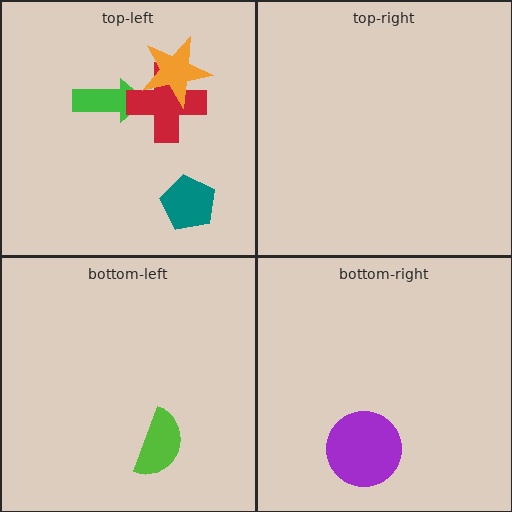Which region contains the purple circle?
The bottom-right region.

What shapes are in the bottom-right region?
The purple circle.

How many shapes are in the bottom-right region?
1.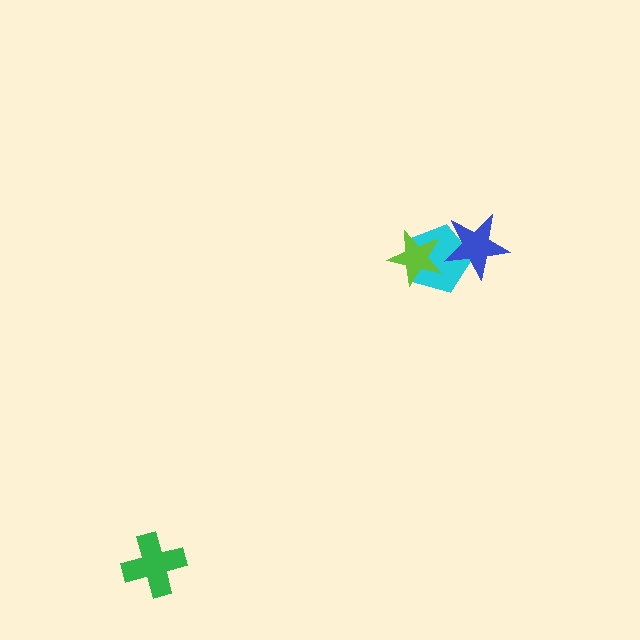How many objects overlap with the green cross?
0 objects overlap with the green cross.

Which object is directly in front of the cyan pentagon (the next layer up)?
The lime star is directly in front of the cyan pentagon.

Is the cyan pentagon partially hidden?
Yes, it is partially covered by another shape.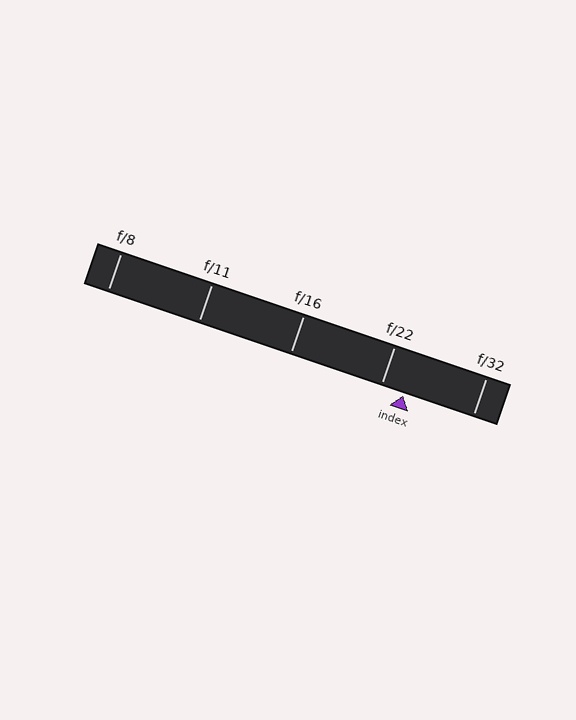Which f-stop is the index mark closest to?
The index mark is closest to f/22.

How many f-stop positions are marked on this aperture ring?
There are 5 f-stop positions marked.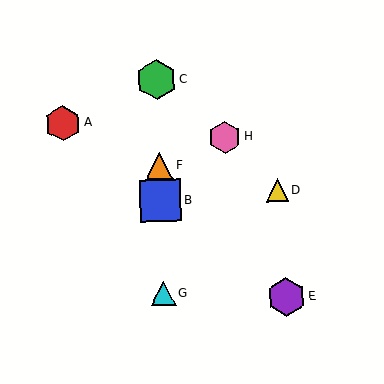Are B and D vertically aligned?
No, B is at x≈160 and D is at x≈277.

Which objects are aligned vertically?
Objects B, C, F, G are aligned vertically.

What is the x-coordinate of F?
Object F is at x≈159.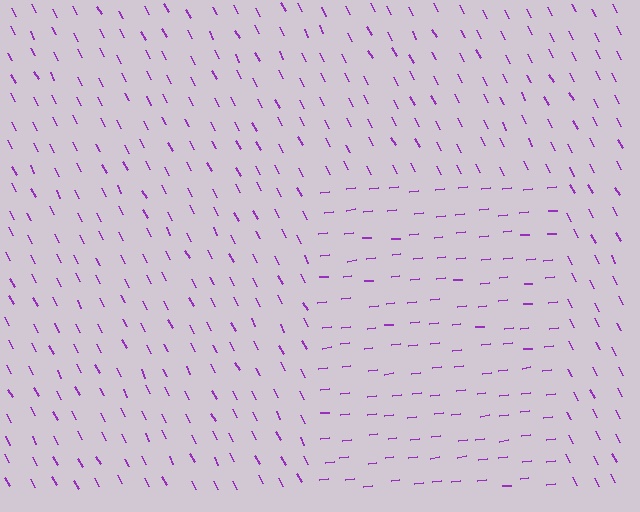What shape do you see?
I see a rectangle.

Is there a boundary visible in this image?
Yes, there is a texture boundary formed by a change in line orientation.